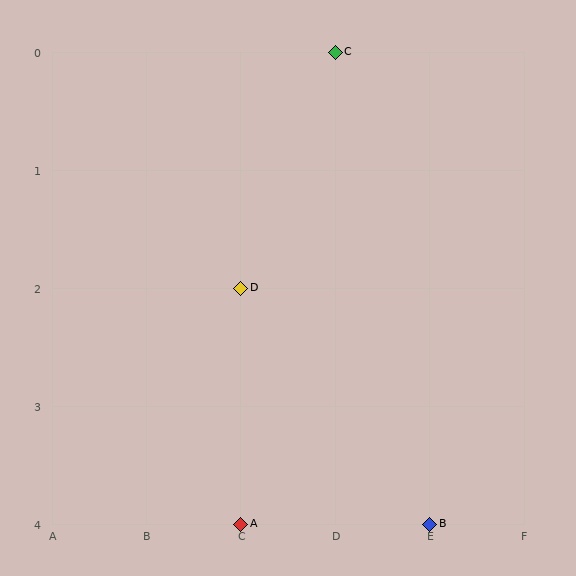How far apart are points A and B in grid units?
Points A and B are 2 columns apart.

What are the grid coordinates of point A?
Point A is at grid coordinates (C, 4).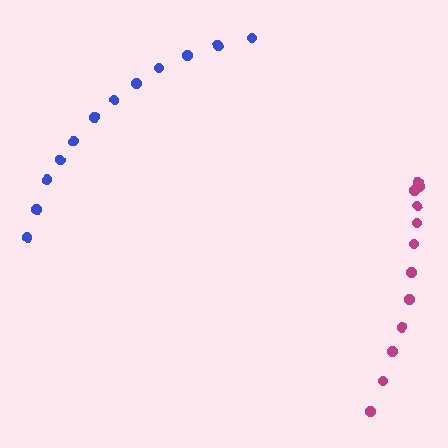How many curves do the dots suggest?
There are 2 distinct paths.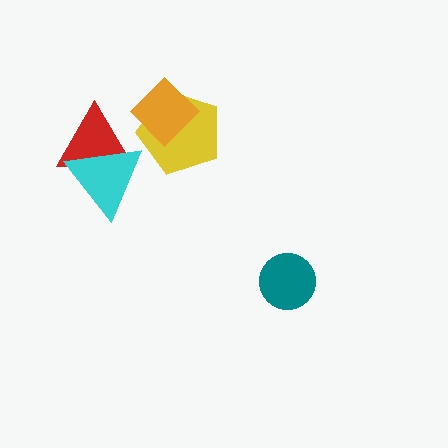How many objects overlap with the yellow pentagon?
1 object overlaps with the yellow pentagon.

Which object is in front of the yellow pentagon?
The orange diamond is in front of the yellow pentagon.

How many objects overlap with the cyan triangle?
1 object overlaps with the cyan triangle.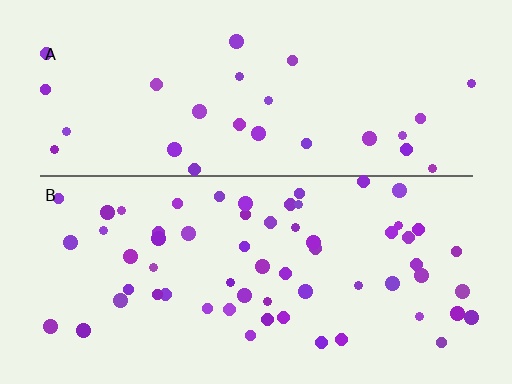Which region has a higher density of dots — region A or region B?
B (the bottom).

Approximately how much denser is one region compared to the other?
Approximately 2.2× — region B over region A.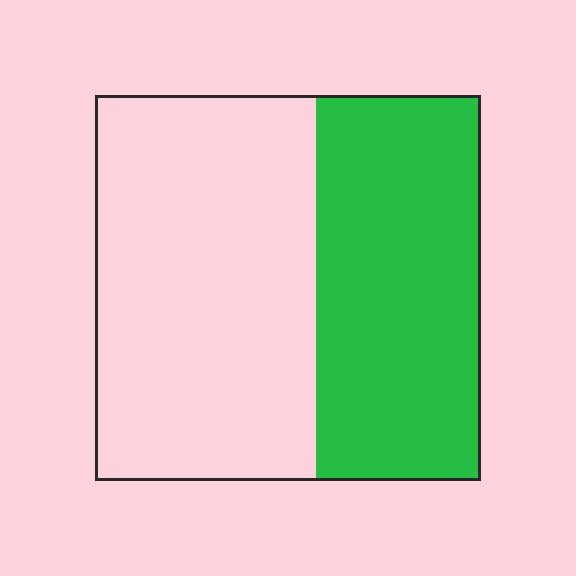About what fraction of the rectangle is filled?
About two fifths (2/5).